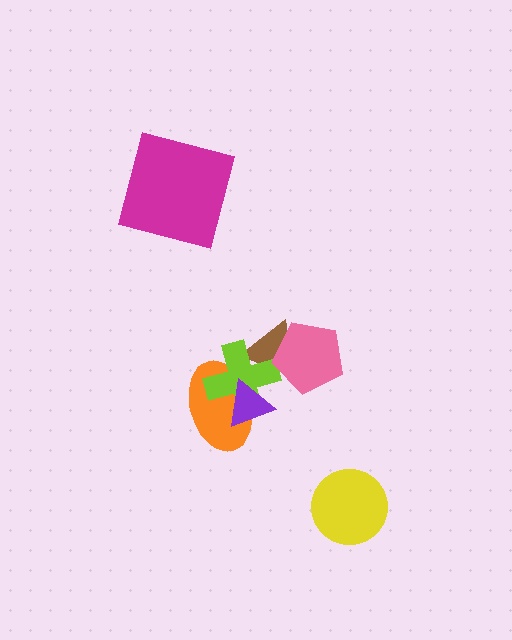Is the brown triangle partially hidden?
Yes, it is partially covered by another shape.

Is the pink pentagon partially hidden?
No, no other shape covers it.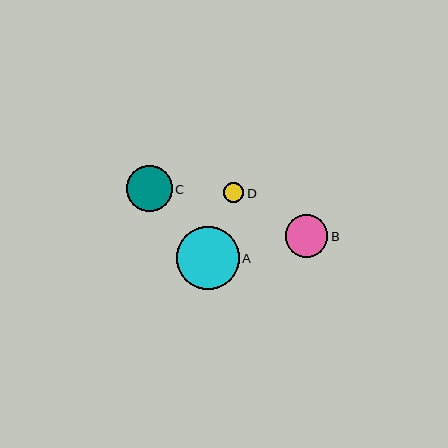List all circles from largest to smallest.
From largest to smallest: A, C, B, D.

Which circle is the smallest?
Circle D is the smallest with a size of approximately 20 pixels.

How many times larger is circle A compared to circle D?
Circle A is approximately 3.1 times the size of circle D.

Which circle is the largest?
Circle A is the largest with a size of approximately 63 pixels.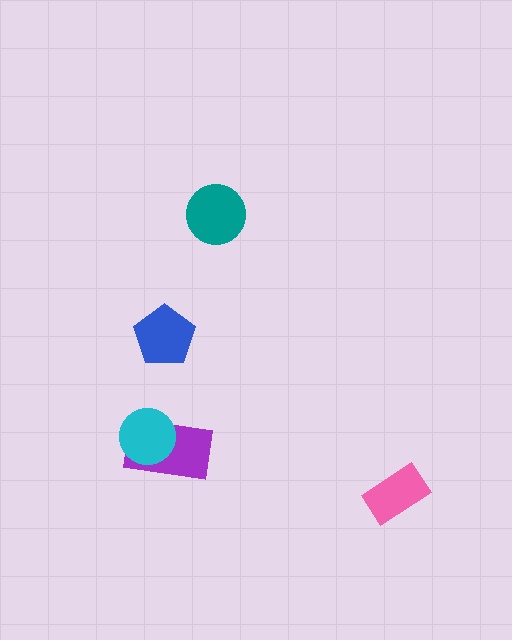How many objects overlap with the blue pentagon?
0 objects overlap with the blue pentagon.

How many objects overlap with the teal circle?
0 objects overlap with the teal circle.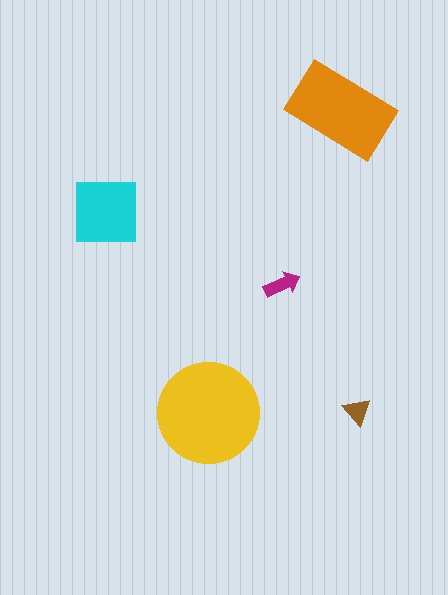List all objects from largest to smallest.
The yellow circle, the orange rectangle, the cyan square, the magenta arrow, the brown triangle.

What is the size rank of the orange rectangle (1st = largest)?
2nd.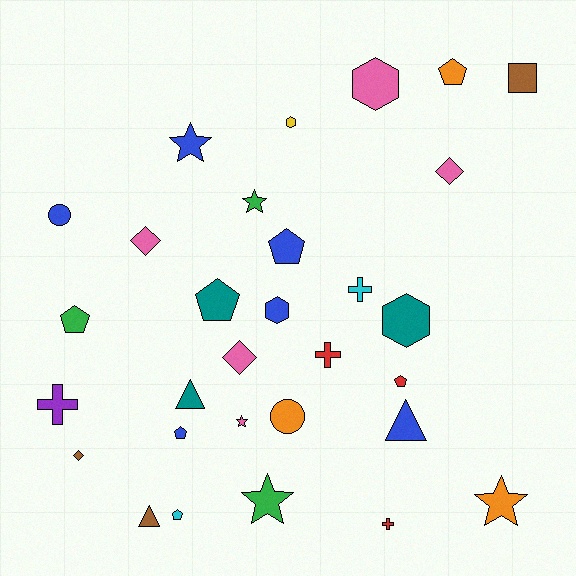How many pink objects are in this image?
There are 5 pink objects.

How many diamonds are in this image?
There are 4 diamonds.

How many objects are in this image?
There are 30 objects.